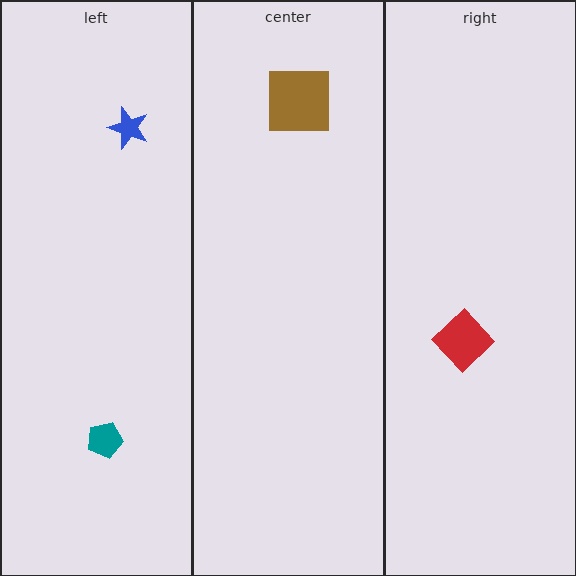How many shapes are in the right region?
1.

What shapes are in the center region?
The brown square.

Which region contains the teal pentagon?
The left region.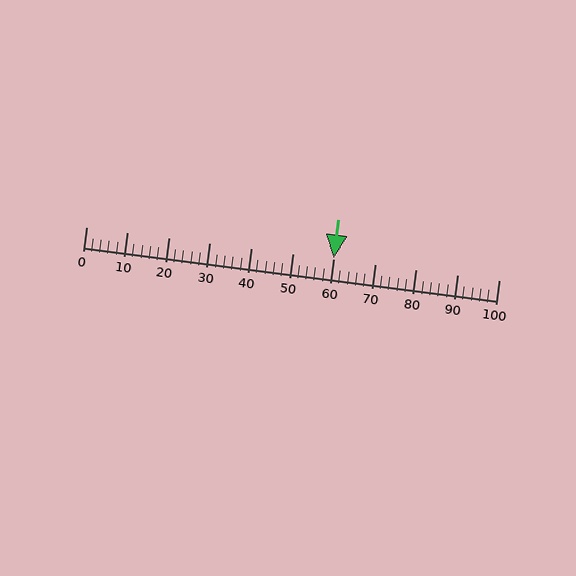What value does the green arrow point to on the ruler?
The green arrow points to approximately 60.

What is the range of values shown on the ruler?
The ruler shows values from 0 to 100.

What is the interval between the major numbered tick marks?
The major tick marks are spaced 10 units apart.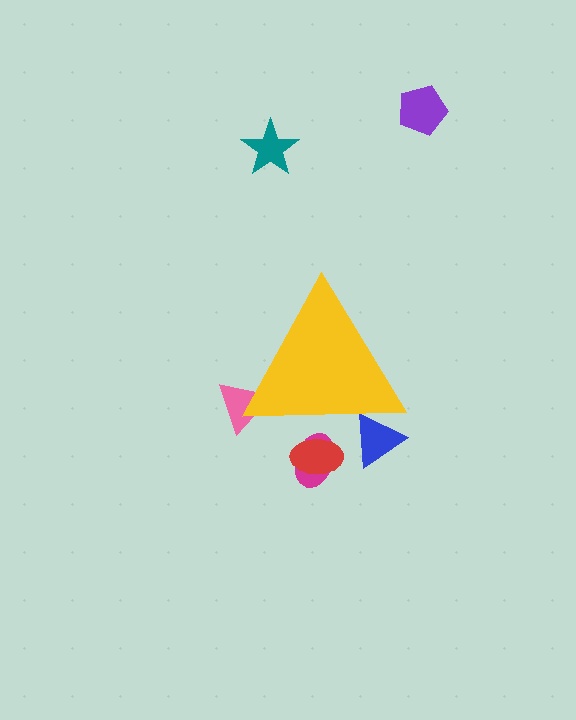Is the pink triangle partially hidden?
Yes, the pink triangle is partially hidden behind the yellow triangle.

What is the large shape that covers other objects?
A yellow triangle.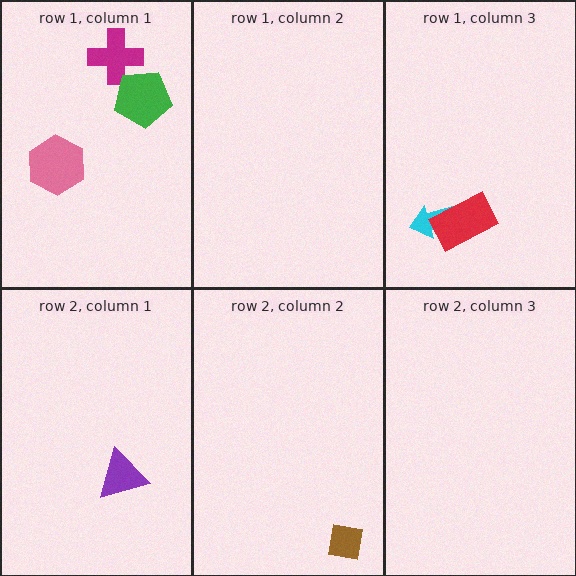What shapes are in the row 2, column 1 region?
The purple triangle.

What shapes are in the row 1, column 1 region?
The pink hexagon, the magenta cross, the green pentagon.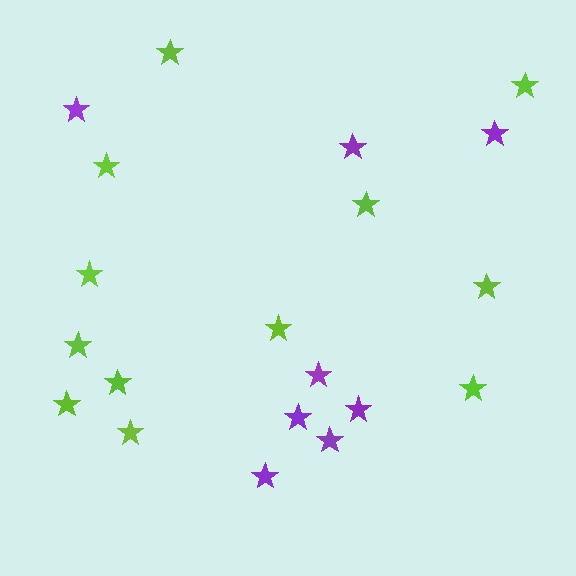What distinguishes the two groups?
There are 2 groups: one group of lime stars (12) and one group of purple stars (8).